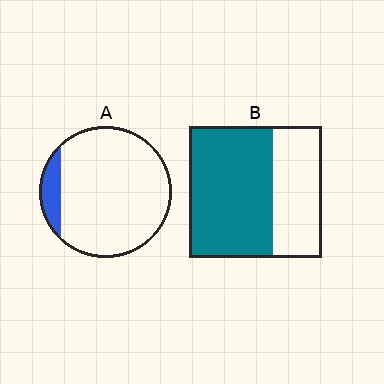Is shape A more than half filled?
No.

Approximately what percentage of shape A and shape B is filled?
A is approximately 10% and B is approximately 65%.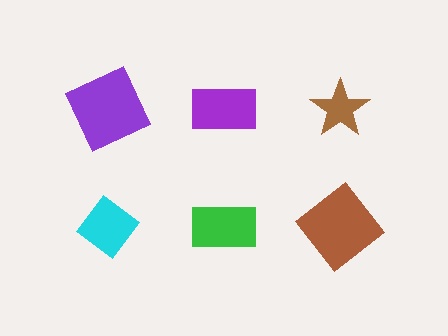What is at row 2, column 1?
A cyan diamond.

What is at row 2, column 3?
A brown diamond.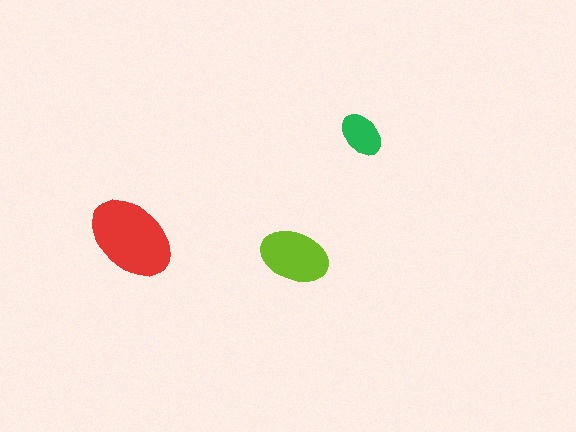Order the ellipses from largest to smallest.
the red one, the lime one, the green one.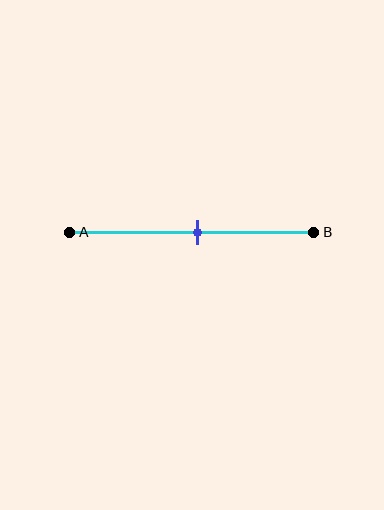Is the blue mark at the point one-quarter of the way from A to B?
No, the mark is at about 50% from A, not at the 25% one-quarter point.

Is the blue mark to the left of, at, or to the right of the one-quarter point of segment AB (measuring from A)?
The blue mark is to the right of the one-quarter point of segment AB.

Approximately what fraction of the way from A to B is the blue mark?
The blue mark is approximately 50% of the way from A to B.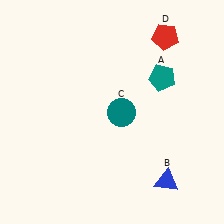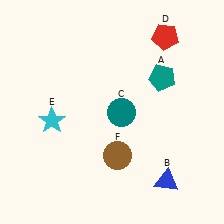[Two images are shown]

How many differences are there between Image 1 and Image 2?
There are 2 differences between the two images.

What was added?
A cyan star (E), a brown circle (F) were added in Image 2.